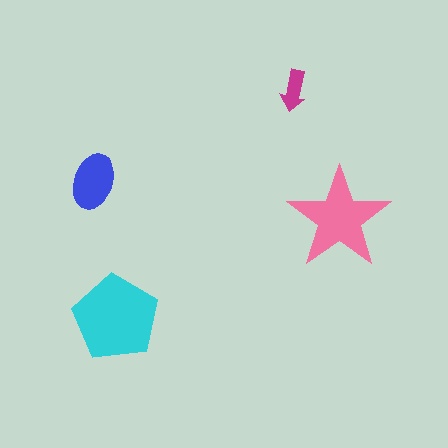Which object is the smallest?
The magenta arrow.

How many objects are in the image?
There are 4 objects in the image.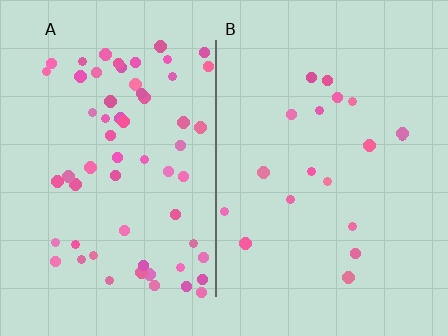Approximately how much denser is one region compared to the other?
Approximately 3.3× — region A over region B.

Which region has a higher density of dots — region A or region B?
A (the left).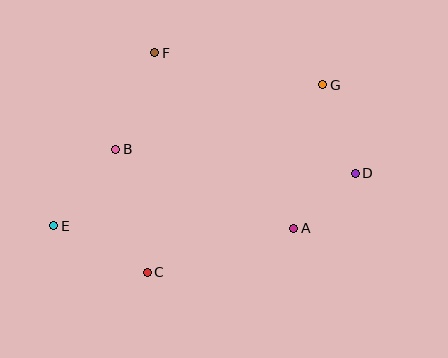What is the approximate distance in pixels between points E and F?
The distance between E and F is approximately 200 pixels.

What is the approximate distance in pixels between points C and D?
The distance between C and D is approximately 230 pixels.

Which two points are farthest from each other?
Points D and E are farthest from each other.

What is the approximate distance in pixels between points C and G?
The distance between C and G is approximately 257 pixels.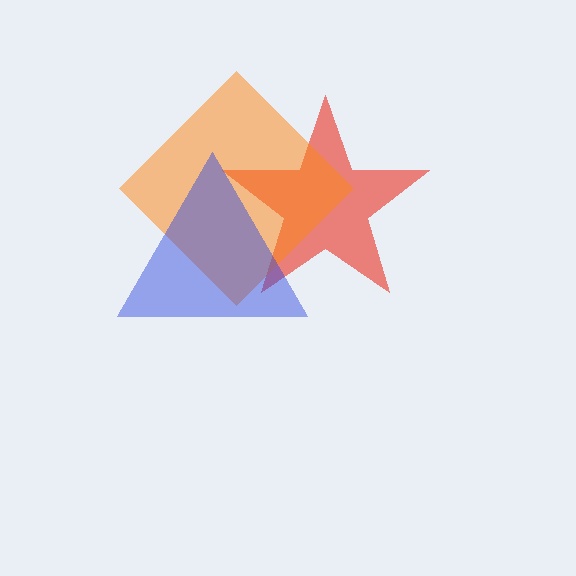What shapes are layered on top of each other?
The layered shapes are: a red star, an orange diamond, a blue triangle.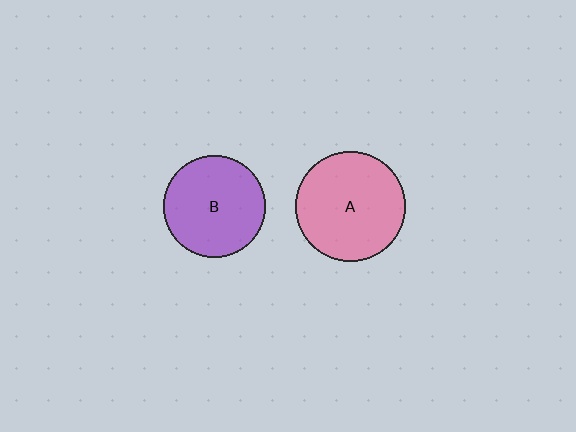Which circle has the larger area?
Circle A (pink).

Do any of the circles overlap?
No, none of the circles overlap.